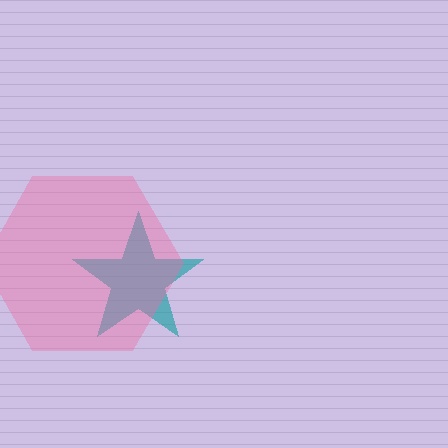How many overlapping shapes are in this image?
There are 2 overlapping shapes in the image.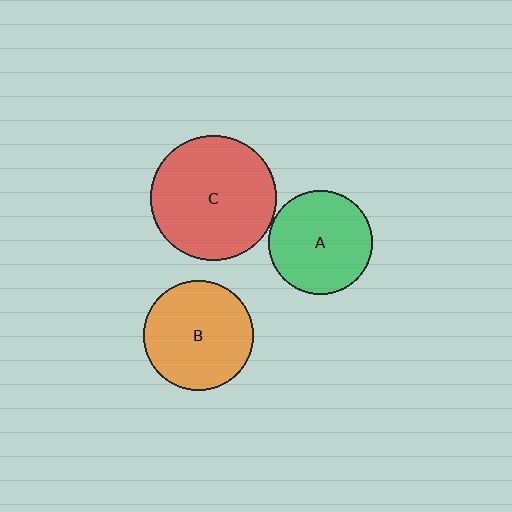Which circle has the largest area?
Circle C (red).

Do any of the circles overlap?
No, none of the circles overlap.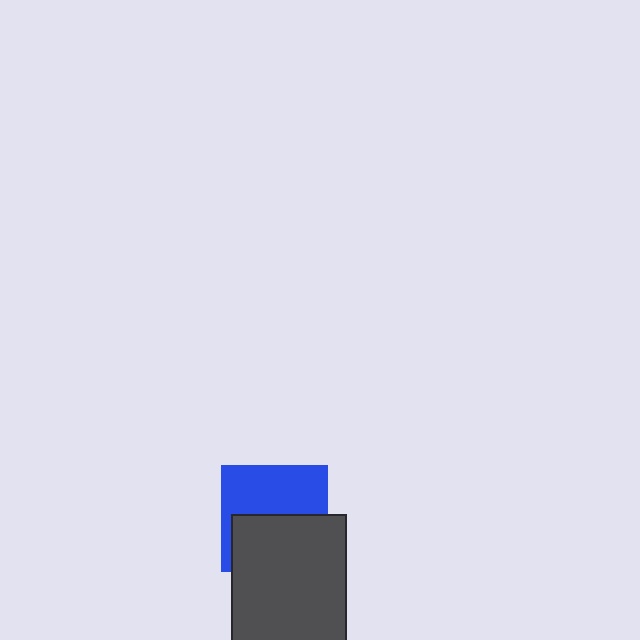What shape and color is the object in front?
The object in front is a dark gray rectangle.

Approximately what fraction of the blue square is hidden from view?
Roughly 50% of the blue square is hidden behind the dark gray rectangle.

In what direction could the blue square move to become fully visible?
The blue square could move up. That would shift it out from behind the dark gray rectangle entirely.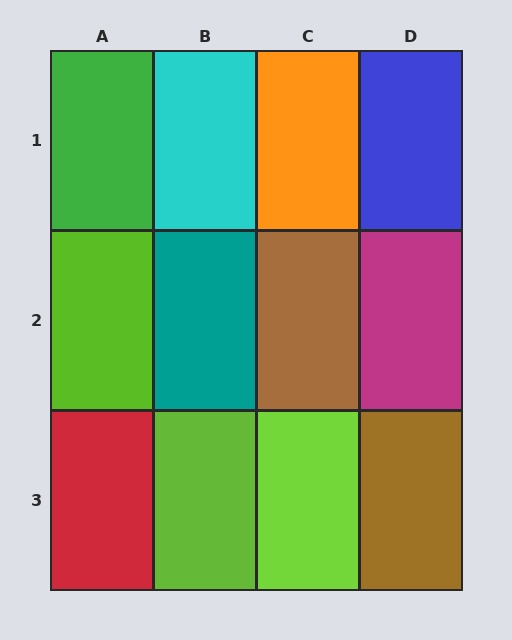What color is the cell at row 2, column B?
Teal.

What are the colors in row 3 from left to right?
Red, lime, lime, brown.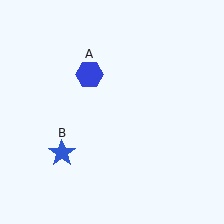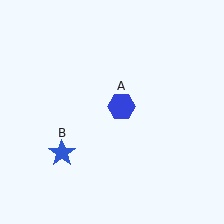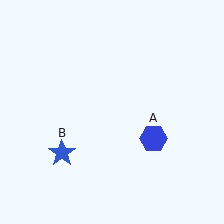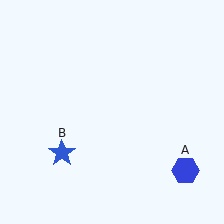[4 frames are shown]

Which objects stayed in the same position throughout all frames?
Blue star (object B) remained stationary.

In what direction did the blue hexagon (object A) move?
The blue hexagon (object A) moved down and to the right.